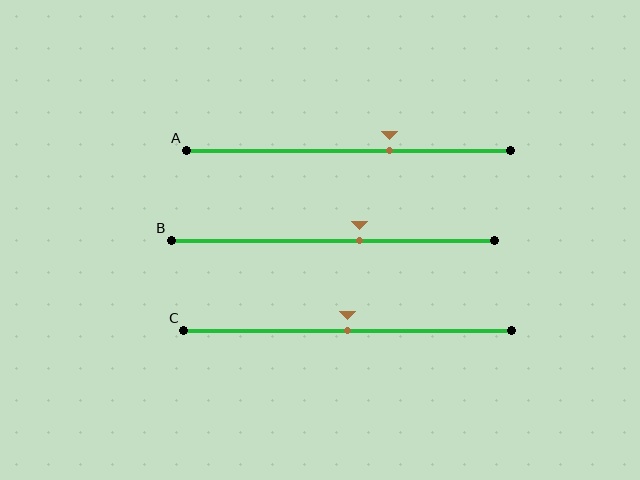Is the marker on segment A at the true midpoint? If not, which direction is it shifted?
No, the marker on segment A is shifted to the right by about 13% of the segment length.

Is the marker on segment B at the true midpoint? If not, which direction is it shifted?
No, the marker on segment B is shifted to the right by about 8% of the segment length.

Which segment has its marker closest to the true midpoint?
Segment C has its marker closest to the true midpoint.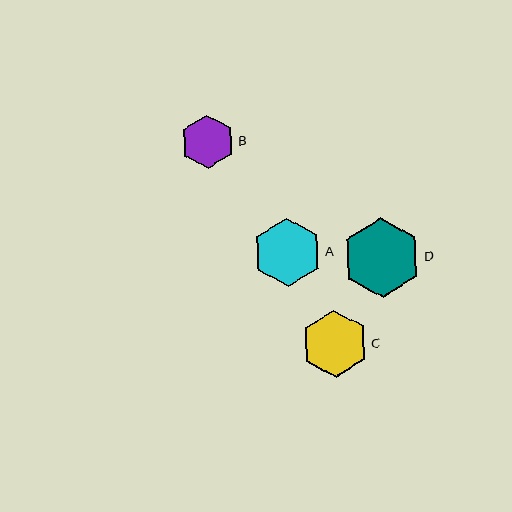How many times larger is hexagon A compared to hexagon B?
Hexagon A is approximately 1.3 times the size of hexagon B.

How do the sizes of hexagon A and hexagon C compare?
Hexagon A and hexagon C are approximately the same size.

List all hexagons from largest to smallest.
From largest to smallest: D, A, C, B.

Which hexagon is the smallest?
Hexagon B is the smallest with a size of approximately 54 pixels.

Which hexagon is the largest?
Hexagon D is the largest with a size of approximately 79 pixels.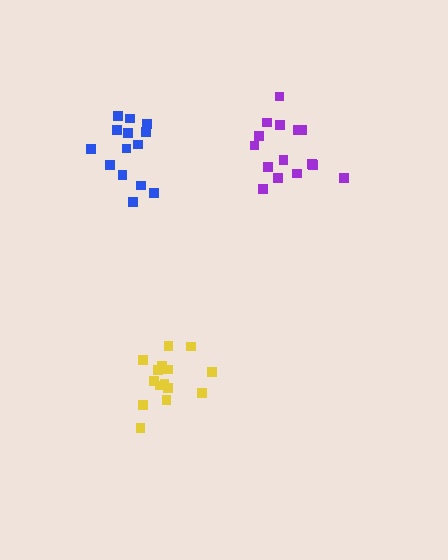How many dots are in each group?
Group 1: 14 dots, Group 2: 15 dots, Group 3: 15 dots (44 total).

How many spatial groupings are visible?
There are 3 spatial groupings.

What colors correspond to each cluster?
The clusters are colored: blue, yellow, purple.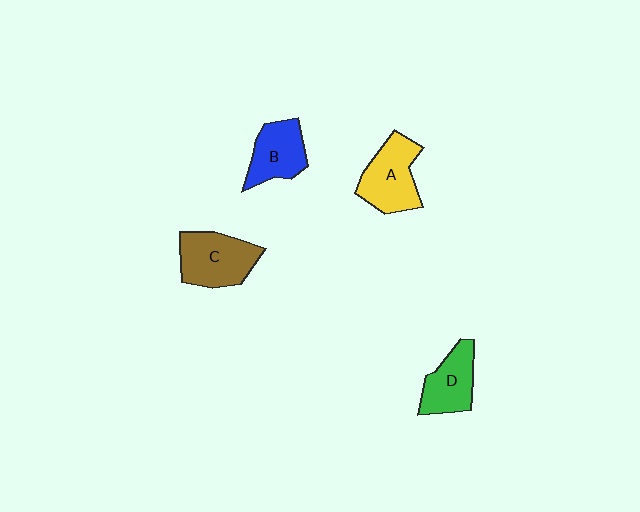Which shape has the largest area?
Shape C (brown).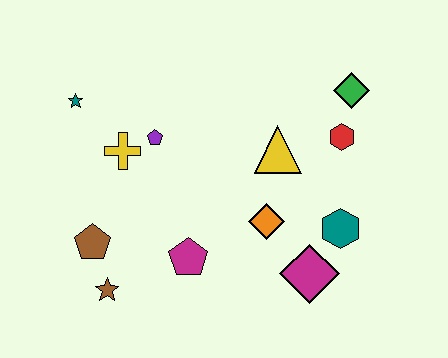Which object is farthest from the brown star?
The green diamond is farthest from the brown star.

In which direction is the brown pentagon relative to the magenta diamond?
The brown pentagon is to the left of the magenta diamond.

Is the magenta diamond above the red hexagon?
No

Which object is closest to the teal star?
The yellow cross is closest to the teal star.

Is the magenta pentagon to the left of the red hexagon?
Yes